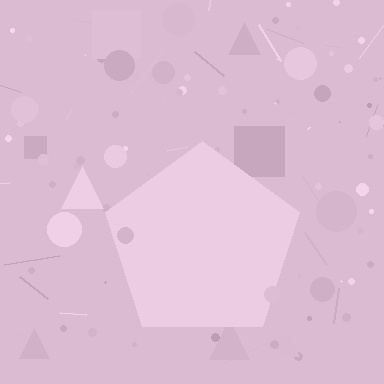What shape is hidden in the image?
A pentagon is hidden in the image.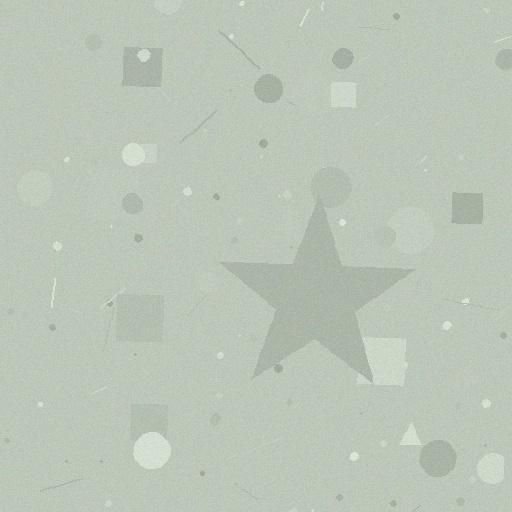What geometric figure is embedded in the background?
A star is embedded in the background.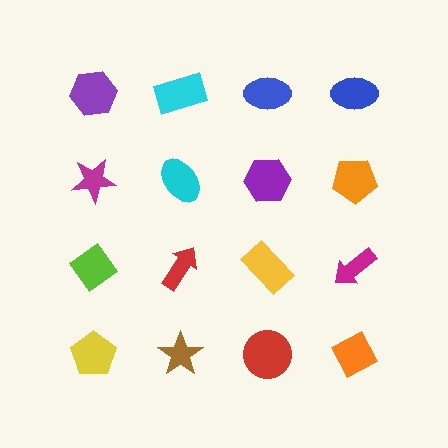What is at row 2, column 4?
An orange pentagon.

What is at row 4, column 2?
A brown star.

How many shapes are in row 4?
4 shapes.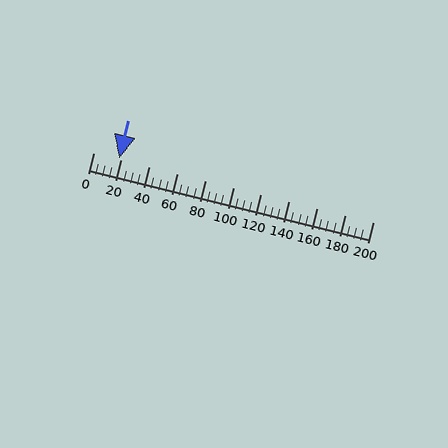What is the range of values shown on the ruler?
The ruler shows values from 0 to 200.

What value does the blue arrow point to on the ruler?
The blue arrow points to approximately 19.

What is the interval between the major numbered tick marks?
The major tick marks are spaced 20 units apart.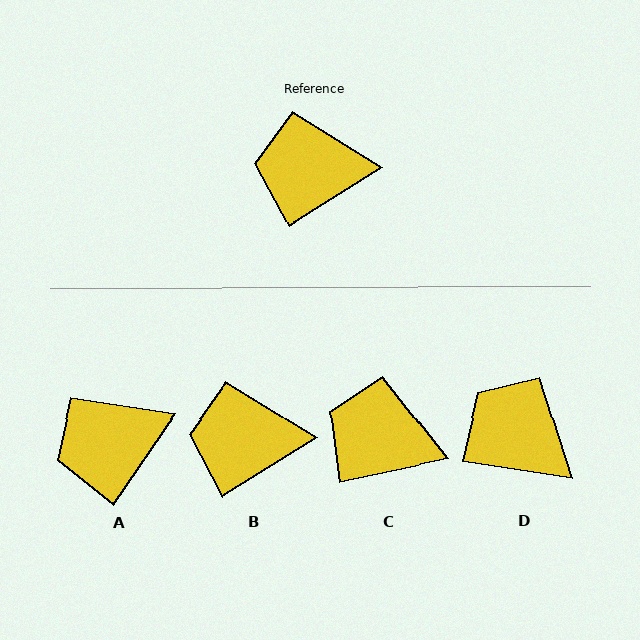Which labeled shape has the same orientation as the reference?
B.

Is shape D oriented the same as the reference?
No, it is off by about 41 degrees.